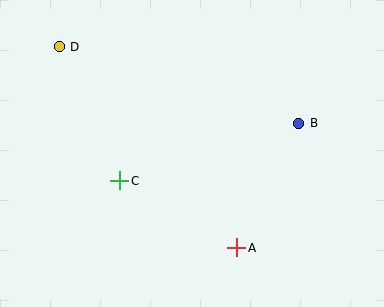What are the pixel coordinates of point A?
Point A is at (237, 248).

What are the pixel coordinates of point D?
Point D is at (59, 47).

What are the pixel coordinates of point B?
Point B is at (299, 123).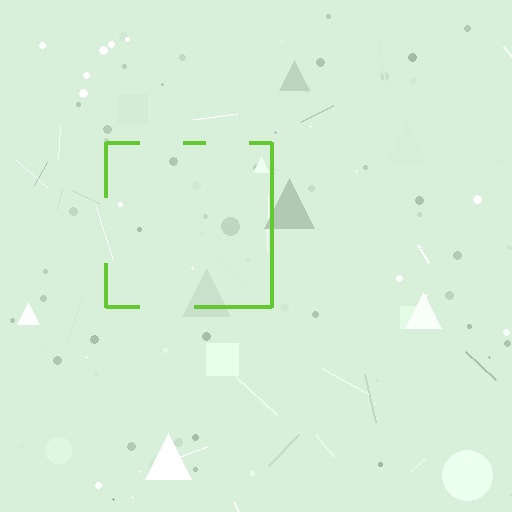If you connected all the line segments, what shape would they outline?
They would outline a square.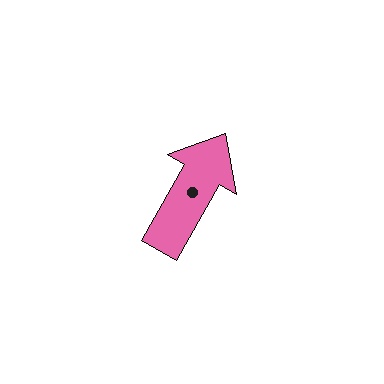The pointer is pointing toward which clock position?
Roughly 1 o'clock.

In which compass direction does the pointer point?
Northeast.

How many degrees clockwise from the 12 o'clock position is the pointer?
Approximately 30 degrees.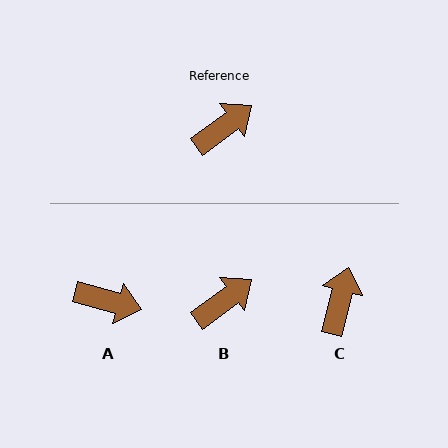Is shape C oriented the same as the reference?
No, it is off by about 39 degrees.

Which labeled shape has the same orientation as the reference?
B.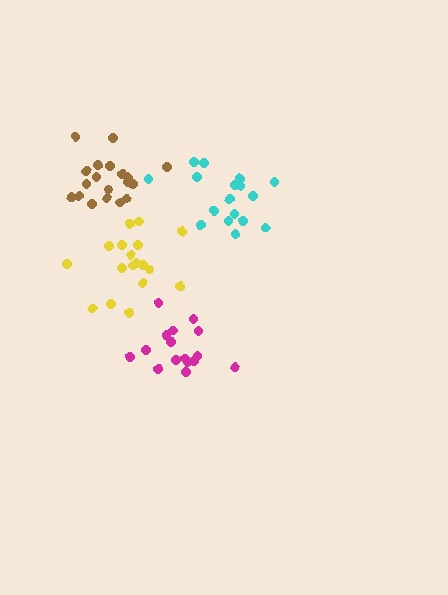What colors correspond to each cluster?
The clusters are colored: yellow, brown, magenta, cyan.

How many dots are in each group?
Group 1: 18 dots, Group 2: 19 dots, Group 3: 16 dots, Group 4: 17 dots (70 total).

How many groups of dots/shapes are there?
There are 4 groups.